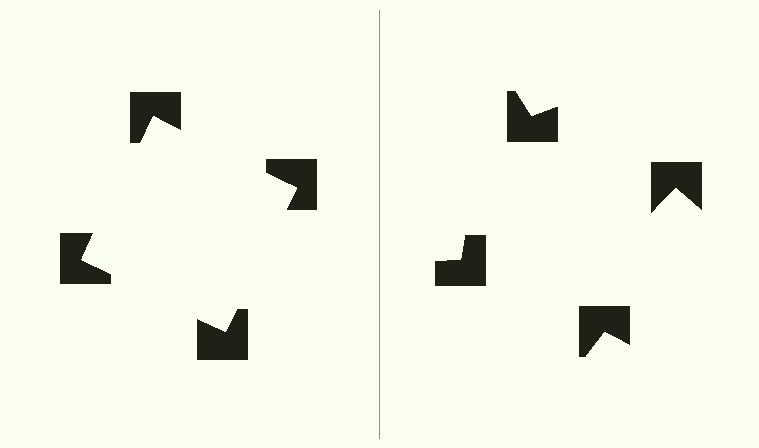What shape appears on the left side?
An illusory square.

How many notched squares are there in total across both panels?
8 — 4 on each side.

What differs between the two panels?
The notched squares are positioned identically on both sides; only the wedge orientations differ. On the left they align to a square; on the right they are misaligned.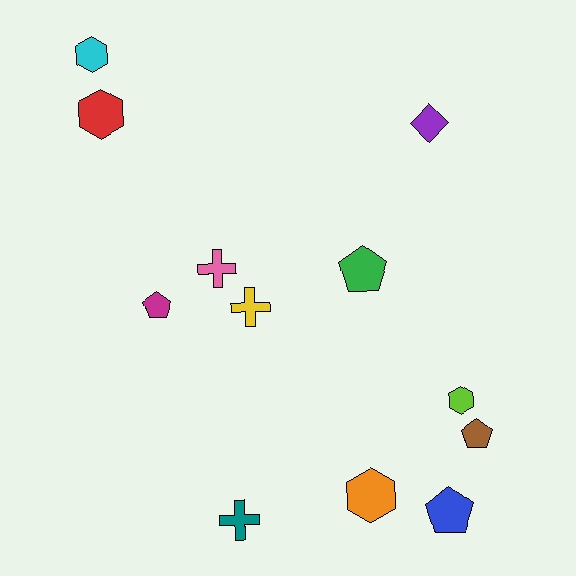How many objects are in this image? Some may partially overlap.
There are 12 objects.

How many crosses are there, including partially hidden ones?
There are 3 crosses.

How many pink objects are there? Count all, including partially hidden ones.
There is 1 pink object.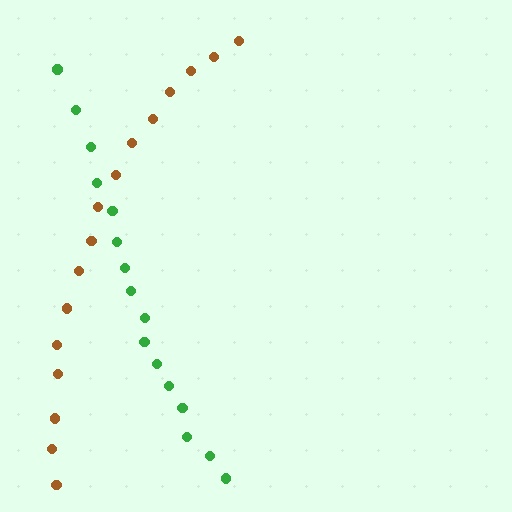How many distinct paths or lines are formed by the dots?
There are 2 distinct paths.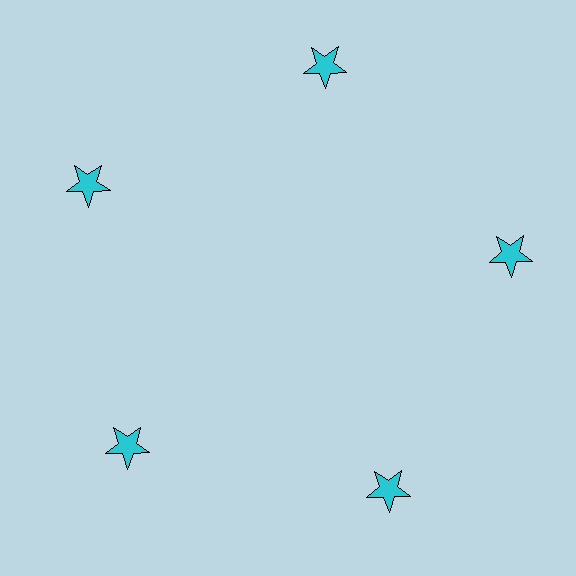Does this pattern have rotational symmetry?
Yes, this pattern has 5-fold rotational symmetry. It looks the same after rotating 72 degrees around the center.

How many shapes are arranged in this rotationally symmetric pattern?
There are 5 shapes, arranged in 5 groups of 1.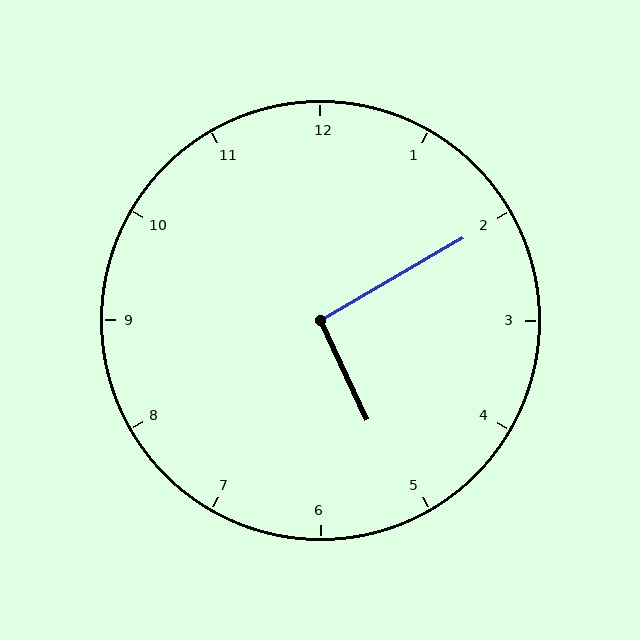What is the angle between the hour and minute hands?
Approximately 95 degrees.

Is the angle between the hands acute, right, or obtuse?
It is right.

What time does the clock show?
5:10.